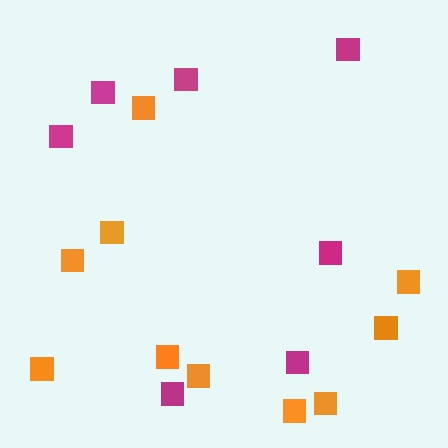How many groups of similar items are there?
There are 2 groups: one group of orange squares (10) and one group of magenta squares (7).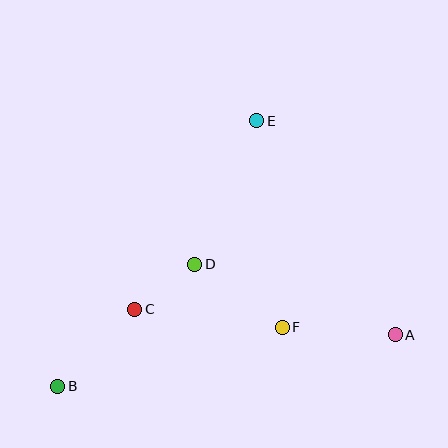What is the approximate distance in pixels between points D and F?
The distance between D and F is approximately 108 pixels.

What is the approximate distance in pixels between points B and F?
The distance between B and F is approximately 232 pixels.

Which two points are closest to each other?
Points C and D are closest to each other.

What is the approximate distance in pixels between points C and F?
The distance between C and F is approximately 149 pixels.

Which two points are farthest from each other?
Points A and B are farthest from each other.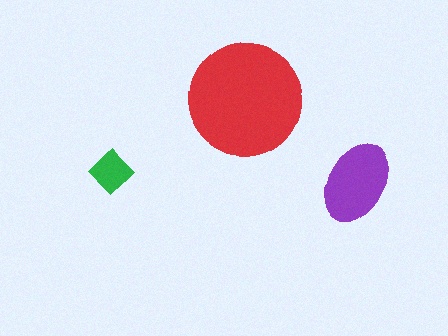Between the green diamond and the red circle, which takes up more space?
The red circle.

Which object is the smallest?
The green diamond.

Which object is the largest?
The red circle.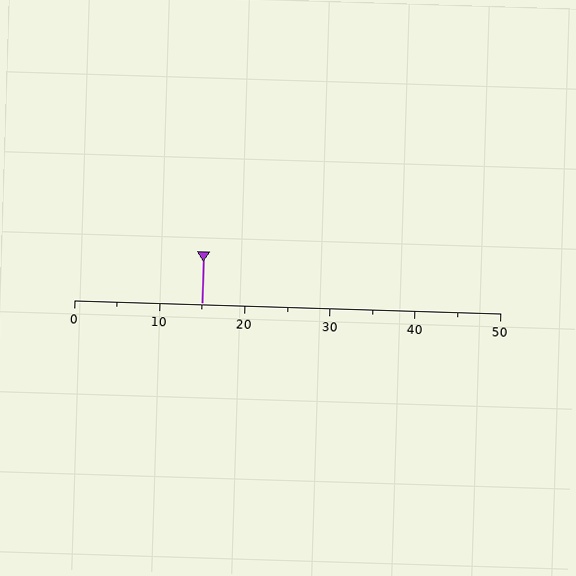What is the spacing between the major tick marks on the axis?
The major ticks are spaced 10 apart.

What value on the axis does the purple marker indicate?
The marker indicates approximately 15.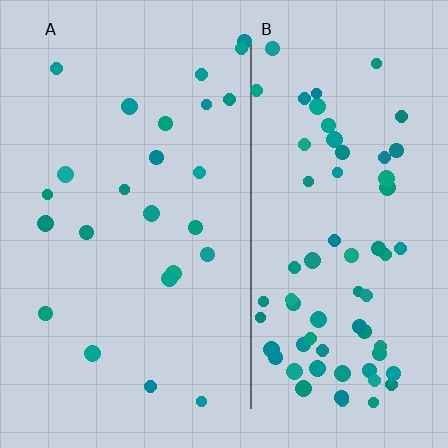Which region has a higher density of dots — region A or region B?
B (the right).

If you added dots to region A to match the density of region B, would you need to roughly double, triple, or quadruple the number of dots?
Approximately triple.